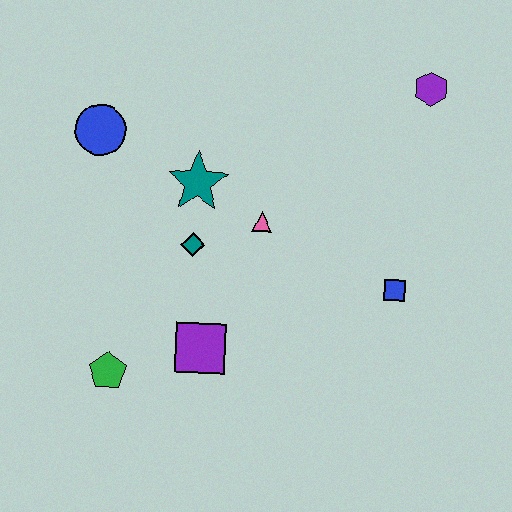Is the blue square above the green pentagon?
Yes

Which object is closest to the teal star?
The teal diamond is closest to the teal star.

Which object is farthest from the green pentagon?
The purple hexagon is farthest from the green pentagon.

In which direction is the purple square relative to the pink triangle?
The purple square is below the pink triangle.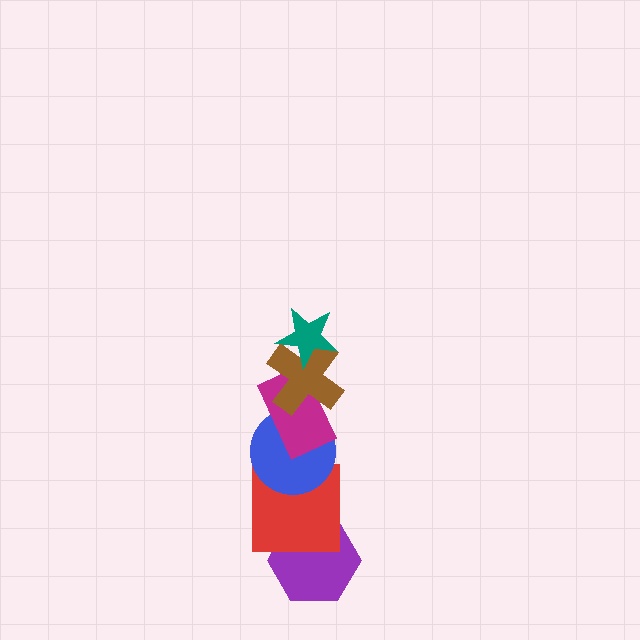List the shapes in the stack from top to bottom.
From top to bottom: the teal star, the brown cross, the magenta rectangle, the blue circle, the red square, the purple hexagon.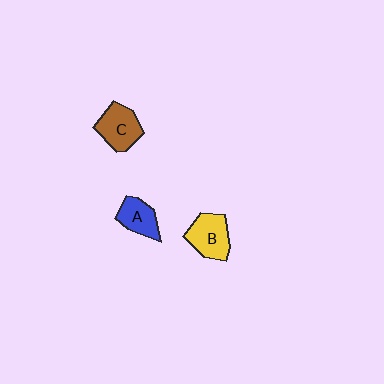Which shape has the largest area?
Shape B (yellow).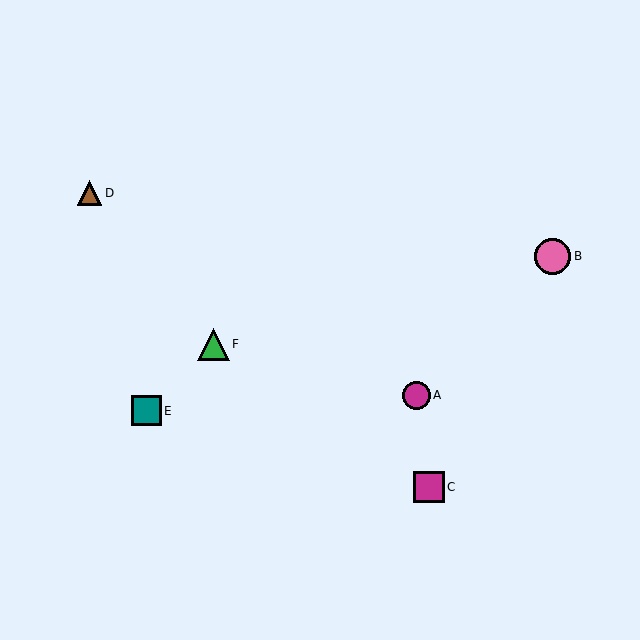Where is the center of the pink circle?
The center of the pink circle is at (552, 256).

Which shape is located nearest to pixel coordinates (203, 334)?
The green triangle (labeled F) at (213, 344) is nearest to that location.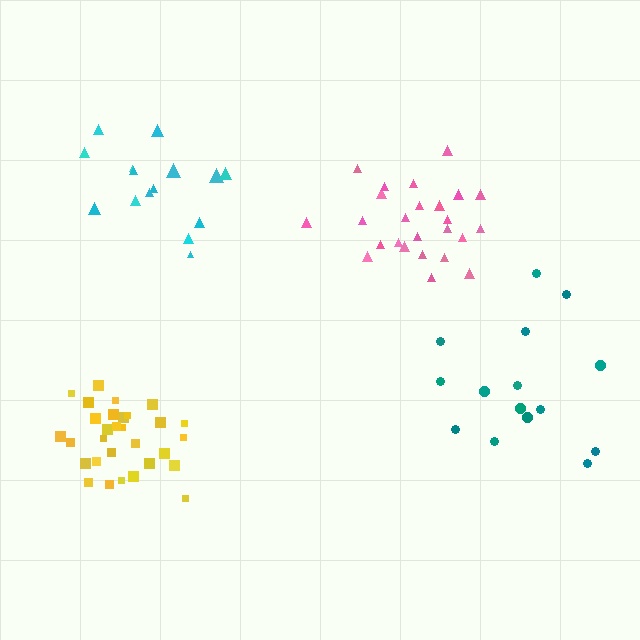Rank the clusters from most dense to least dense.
yellow, pink, cyan, teal.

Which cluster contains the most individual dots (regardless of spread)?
Yellow (30).